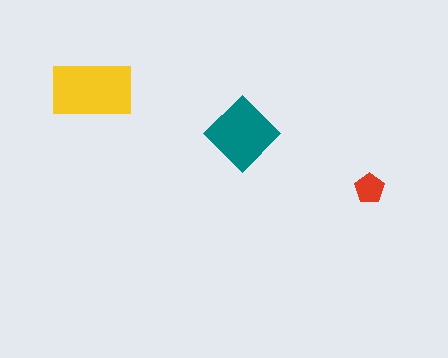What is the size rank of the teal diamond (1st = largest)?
2nd.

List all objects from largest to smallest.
The yellow rectangle, the teal diamond, the red pentagon.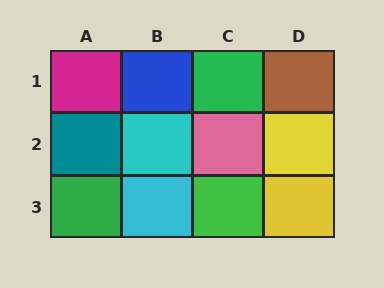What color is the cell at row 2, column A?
Teal.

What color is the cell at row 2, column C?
Pink.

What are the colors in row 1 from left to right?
Magenta, blue, green, brown.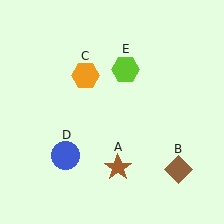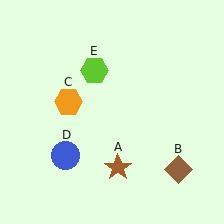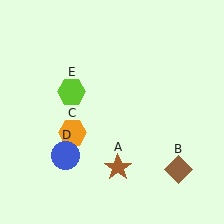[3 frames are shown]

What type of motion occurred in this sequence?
The orange hexagon (object C), lime hexagon (object E) rotated counterclockwise around the center of the scene.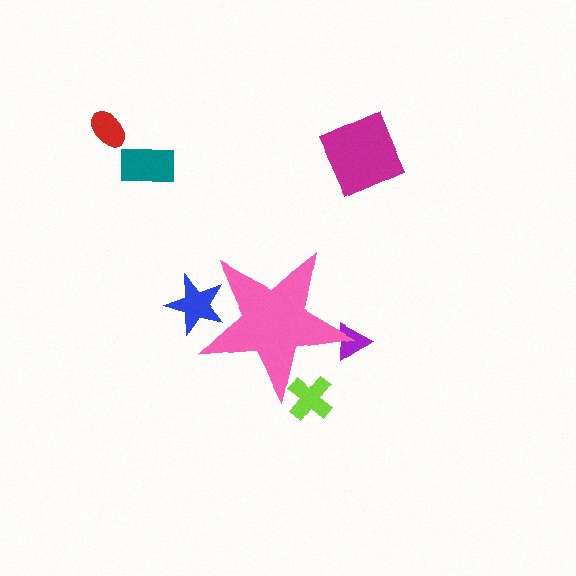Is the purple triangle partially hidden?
Yes, the purple triangle is partially hidden behind the pink star.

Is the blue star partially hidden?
Yes, the blue star is partially hidden behind the pink star.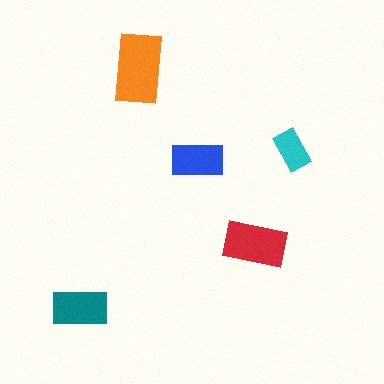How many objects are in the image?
There are 5 objects in the image.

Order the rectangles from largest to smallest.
the orange one, the red one, the teal one, the blue one, the cyan one.